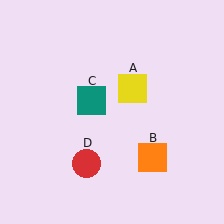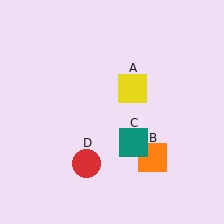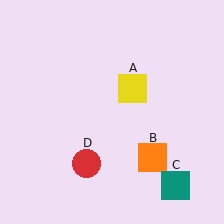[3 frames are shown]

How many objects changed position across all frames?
1 object changed position: teal square (object C).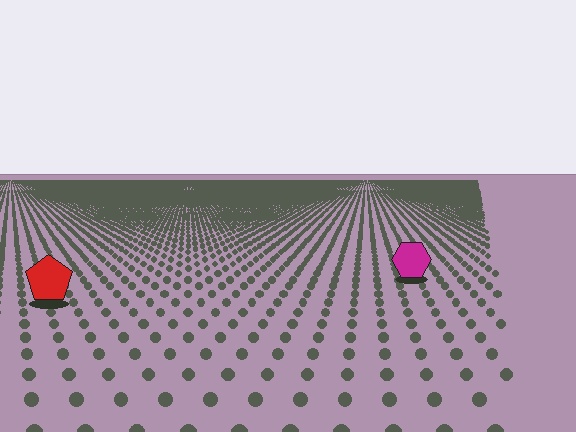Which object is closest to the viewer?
The red pentagon is closest. The texture marks near it are larger and more spread out.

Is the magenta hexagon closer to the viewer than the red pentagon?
No. The red pentagon is closer — you can tell from the texture gradient: the ground texture is coarser near it.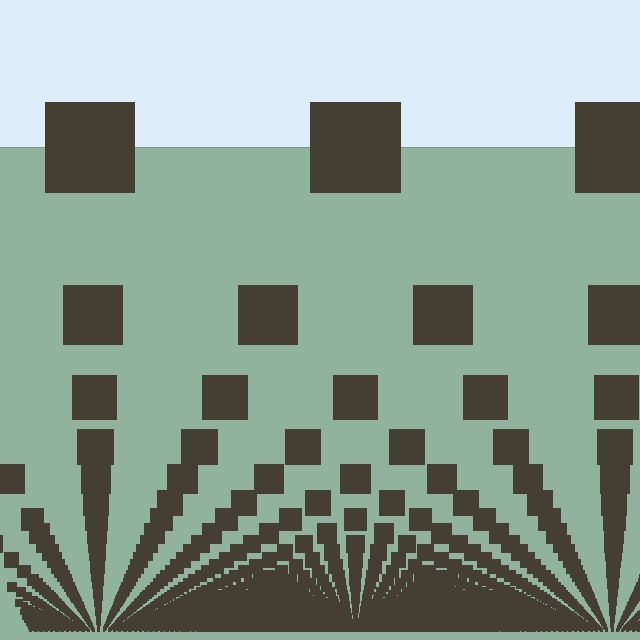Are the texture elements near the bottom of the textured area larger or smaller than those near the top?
Smaller. The gradient is inverted — elements near the bottom are smaller and denser.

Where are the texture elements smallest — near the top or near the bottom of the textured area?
Near the bottom.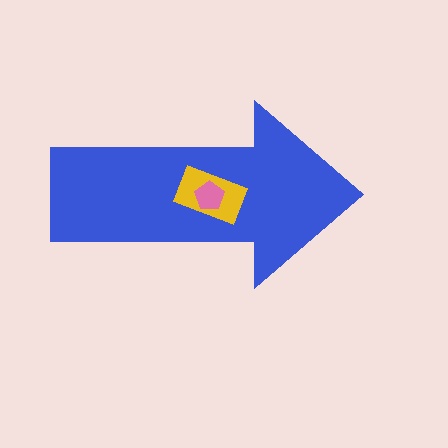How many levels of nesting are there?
3.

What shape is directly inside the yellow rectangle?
The pink pentagon.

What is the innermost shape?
The pink pentagon.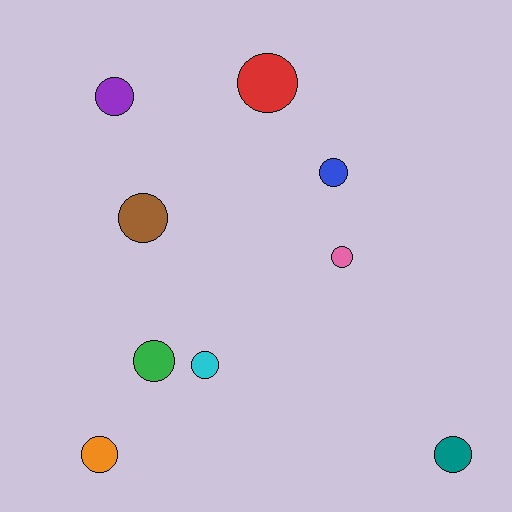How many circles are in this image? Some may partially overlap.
There are 9 circles.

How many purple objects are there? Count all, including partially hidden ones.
There is 1 purple object.